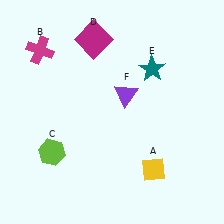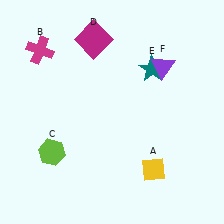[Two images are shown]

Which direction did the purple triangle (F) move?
The purple triangle (F) moved right.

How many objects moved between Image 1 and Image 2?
1 object moved between the two images.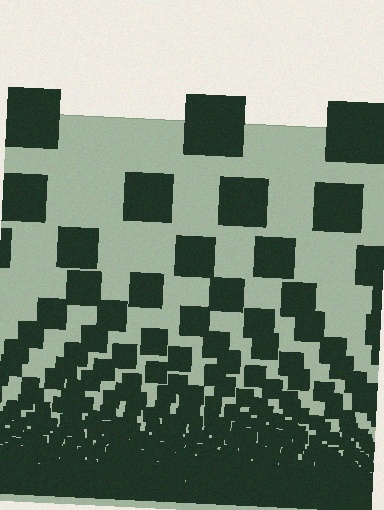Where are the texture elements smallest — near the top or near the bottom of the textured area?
Near the bottom.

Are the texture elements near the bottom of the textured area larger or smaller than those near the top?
Smaller. The gradient is inverted — elements near the bottom are smaller and denser.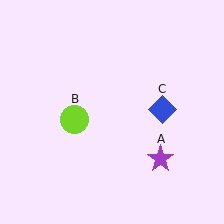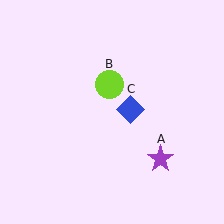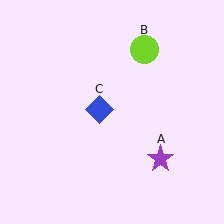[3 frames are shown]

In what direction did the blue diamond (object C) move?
The blue diamond (object C) moved left.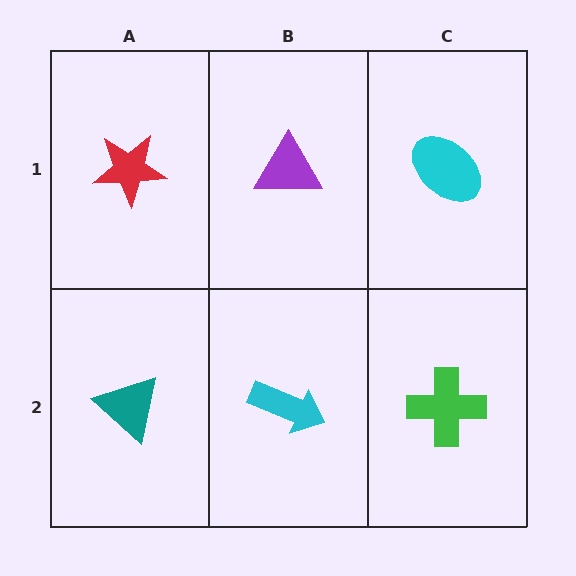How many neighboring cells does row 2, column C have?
2.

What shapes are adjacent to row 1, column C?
A green cross (row 2, column C), a purple triangle (row 1, column B).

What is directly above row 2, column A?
A red star.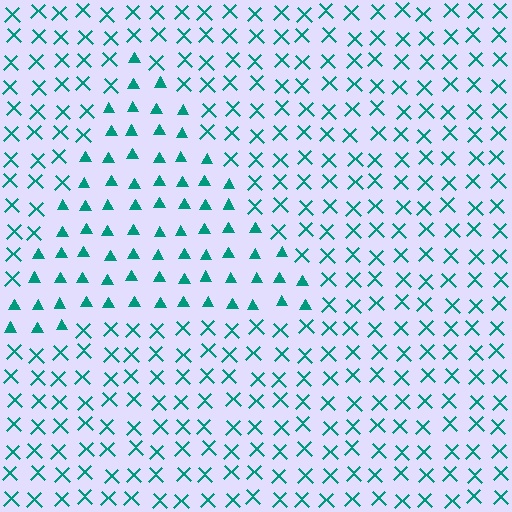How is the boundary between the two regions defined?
The boundary is defined by a change in element shape: triangles inside vs. X marks outside. All elements share the same color and spacing.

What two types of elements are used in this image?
The image uses triangles inside the triangle region and X marks outside it.